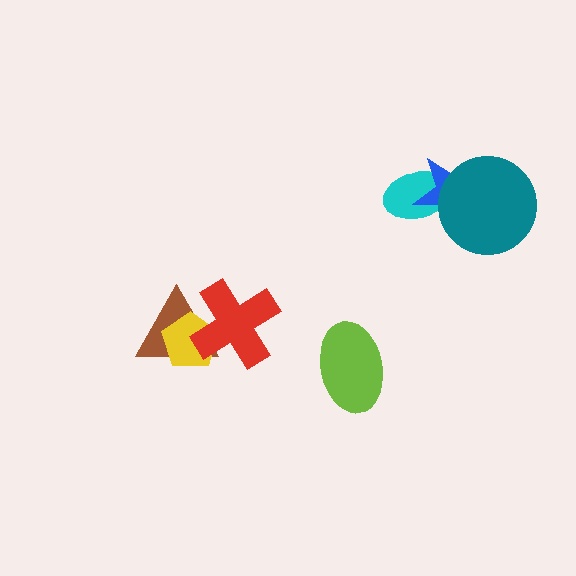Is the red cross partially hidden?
No, no other shape covers it.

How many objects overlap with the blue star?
2 objects overlap with the blue star.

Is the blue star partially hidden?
Yes, it is partially covered by another shape.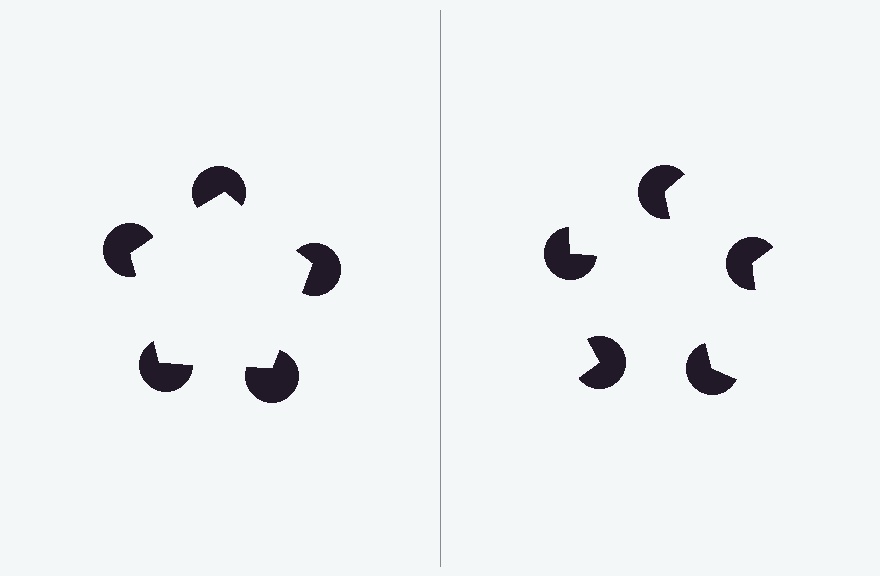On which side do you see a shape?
An illusory pentagon appears on the left side. On the right side the wedge cuts are rotated, so no coherent shape forms.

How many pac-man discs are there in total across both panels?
10 — 5 on each side.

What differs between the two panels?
The pac-man discs are positioned identically on both sides; only the wedge orientations differ. On the left they align to a pentagon; on the right they are misaligned.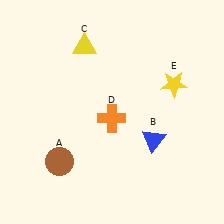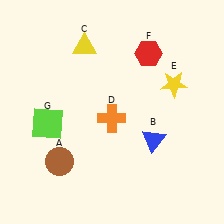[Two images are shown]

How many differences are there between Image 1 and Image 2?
There are 2 differences between the two images.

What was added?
A red hexagon (F), a lime square (G) were added in Image 2.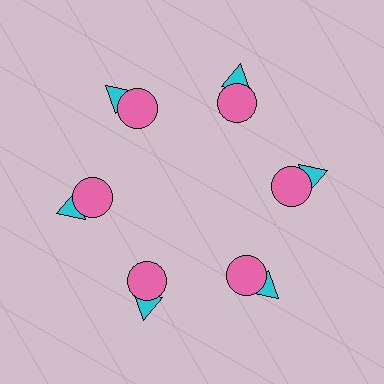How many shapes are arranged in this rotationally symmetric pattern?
There are 12 shapes, arranged in 6 groups of 2.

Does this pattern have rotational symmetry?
Yes, this pattern has 6-fold rotational symmetry. It looks the same after rotating 60 degrees around the center.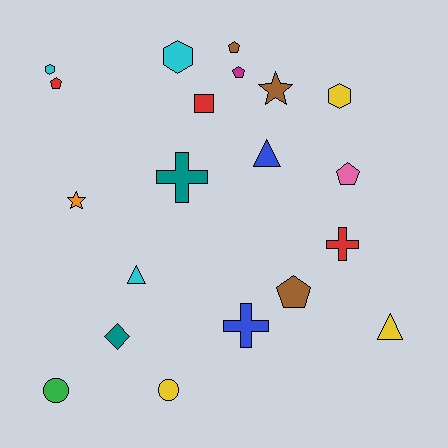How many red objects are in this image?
There are 3 red objects.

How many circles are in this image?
There are 2 circles.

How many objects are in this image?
There are 20 objects.